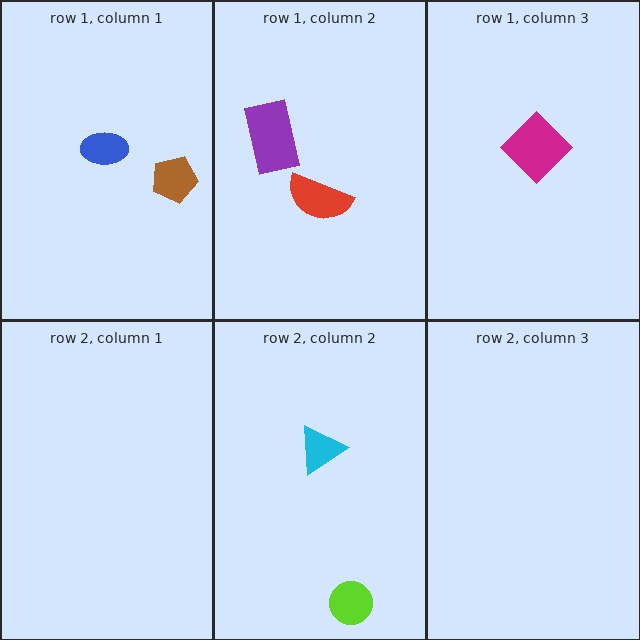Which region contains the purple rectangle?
The row 1, column 2 region.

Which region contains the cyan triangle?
The row 2, column 2 region.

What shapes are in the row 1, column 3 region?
The magenta diamond.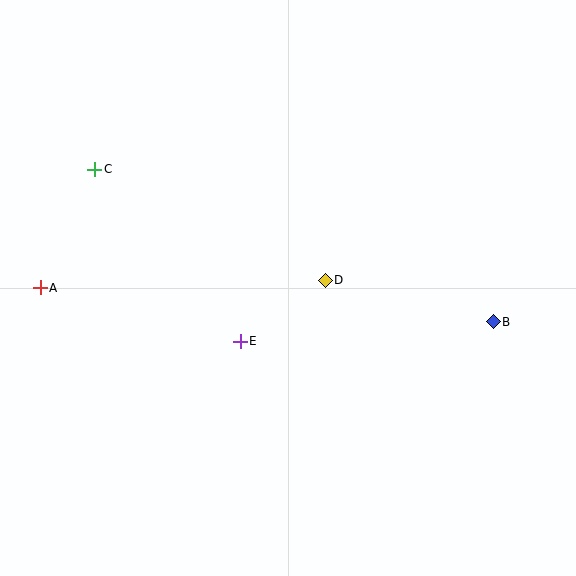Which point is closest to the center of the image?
Point D at (325, 280) is closest to the center.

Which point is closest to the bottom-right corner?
Point B is closest to the bottom-right corner.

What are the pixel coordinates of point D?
Point D is at (325, 280).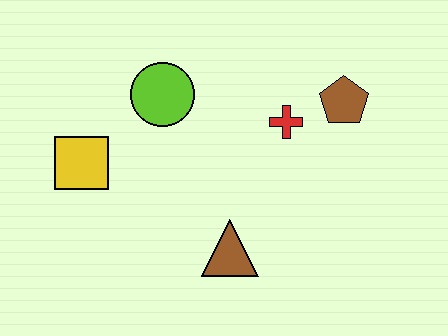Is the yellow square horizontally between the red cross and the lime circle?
No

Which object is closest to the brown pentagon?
The red cross is closest to the brown pentagon.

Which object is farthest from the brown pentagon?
The yellow square is farthest from the brown pentagon.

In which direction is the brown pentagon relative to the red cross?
The brown pentagon is to the right of the red cross.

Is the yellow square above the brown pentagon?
No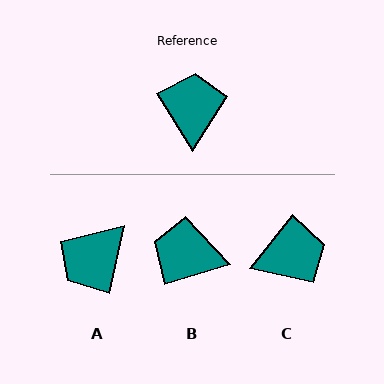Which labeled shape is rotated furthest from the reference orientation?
A, about 136 degrees away.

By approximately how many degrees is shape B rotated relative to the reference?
Approximately 75 degrees counter-clockwise.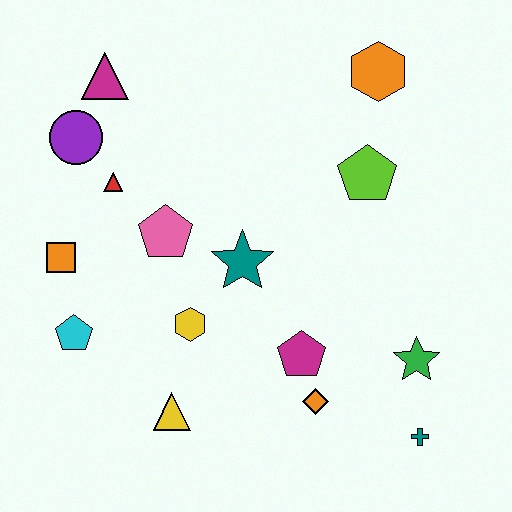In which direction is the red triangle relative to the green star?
The red triangle is to the left of the green star.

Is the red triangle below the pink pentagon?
No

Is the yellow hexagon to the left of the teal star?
Yes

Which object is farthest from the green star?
The magenta triangle is farthest from the green star.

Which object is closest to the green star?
The teal cross is closest to the green star.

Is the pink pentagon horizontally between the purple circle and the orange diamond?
Yes